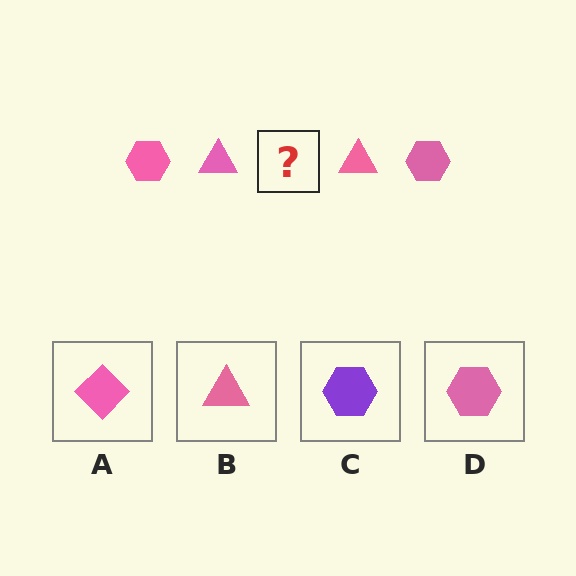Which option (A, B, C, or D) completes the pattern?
D.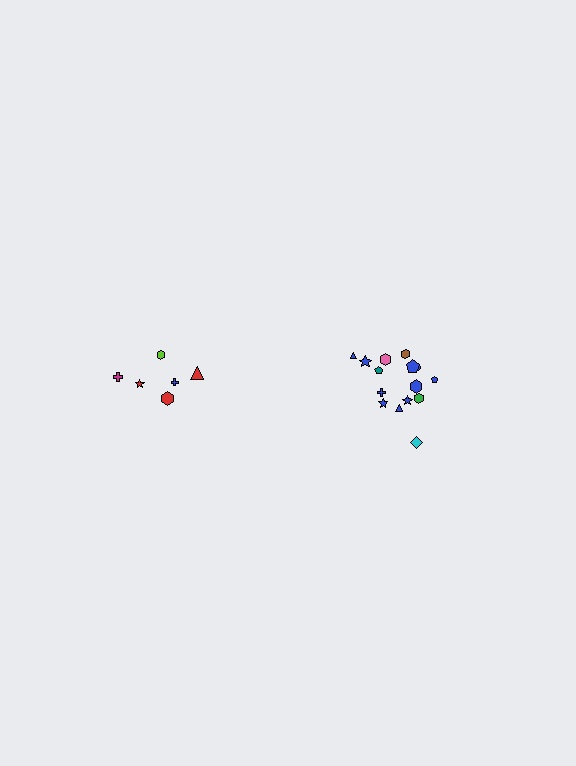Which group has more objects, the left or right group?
The right group.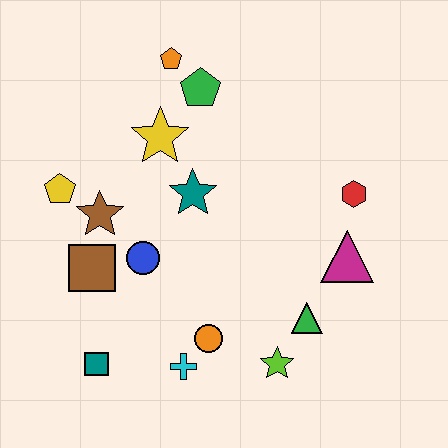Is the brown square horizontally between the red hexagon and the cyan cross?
No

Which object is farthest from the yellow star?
The lime star is farthest from the yellow star.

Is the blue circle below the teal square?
No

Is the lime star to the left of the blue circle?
No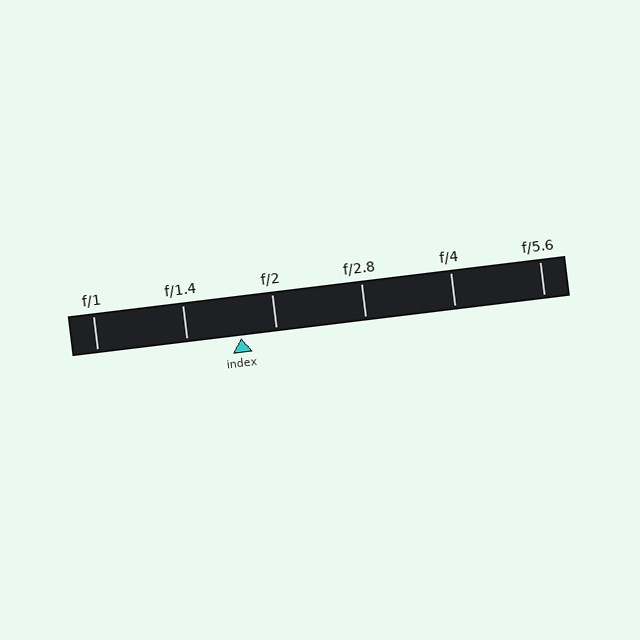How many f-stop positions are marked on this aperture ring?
There are 6 f-stop positions marked.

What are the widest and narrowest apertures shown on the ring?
The widest aperture shown is f/1 and the narrowest is f/5.6.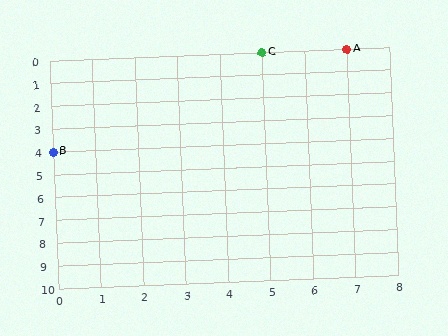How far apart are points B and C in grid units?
Points B and C are 5 columns and 4 rows apart (about 6.4 grid units diagonally).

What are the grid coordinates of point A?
Point A is at grid coordinates (7, 0).